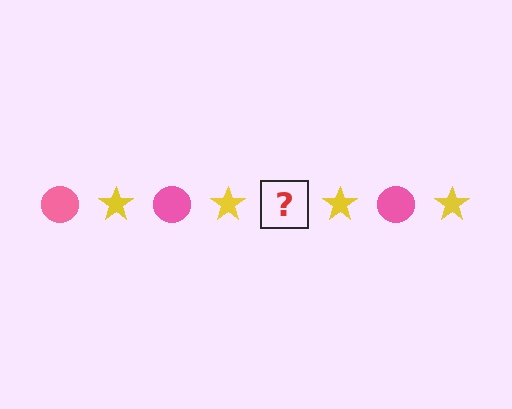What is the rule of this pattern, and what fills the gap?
The rule is that the pattern alternates between pink circle and yellow star. The gap should be filled with a pink circle.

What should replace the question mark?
The question mark should be replaced with a pink circle.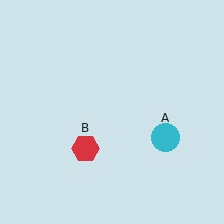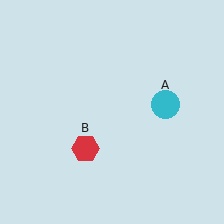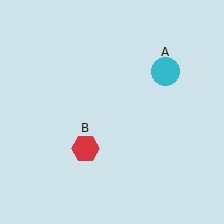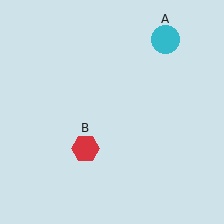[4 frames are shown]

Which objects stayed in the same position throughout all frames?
Red hexagon (object B) remained stationary.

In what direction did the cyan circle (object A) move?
The cyan circle (object A) moved up.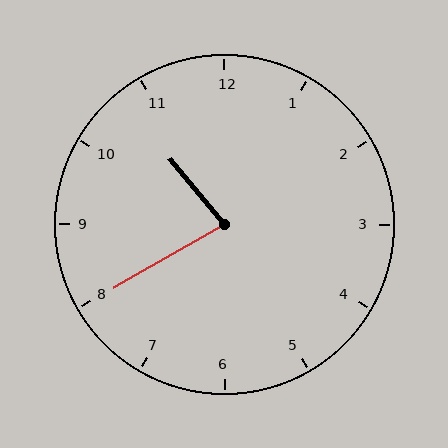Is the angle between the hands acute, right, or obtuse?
It is acute.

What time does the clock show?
10:40.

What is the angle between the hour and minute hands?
Approximately 80 degrees.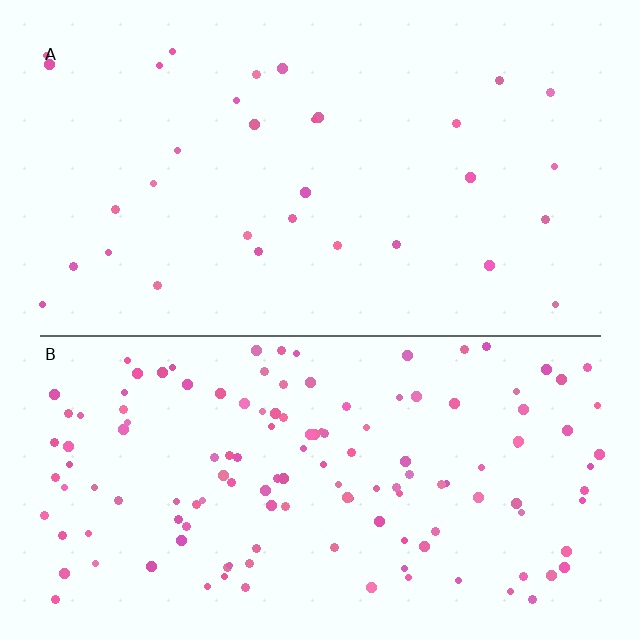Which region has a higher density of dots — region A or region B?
B (the bottom).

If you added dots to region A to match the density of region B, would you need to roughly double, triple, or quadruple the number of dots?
Approximately quadruple.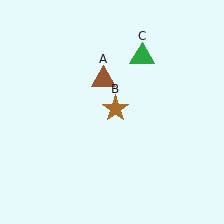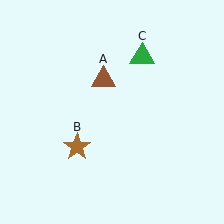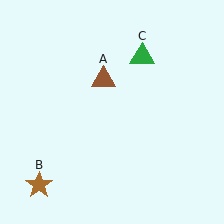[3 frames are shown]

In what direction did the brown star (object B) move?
The brown star (object B) moved down and to the left.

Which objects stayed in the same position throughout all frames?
Brown triangle (object A) and green triangle (object C) remained stationary.